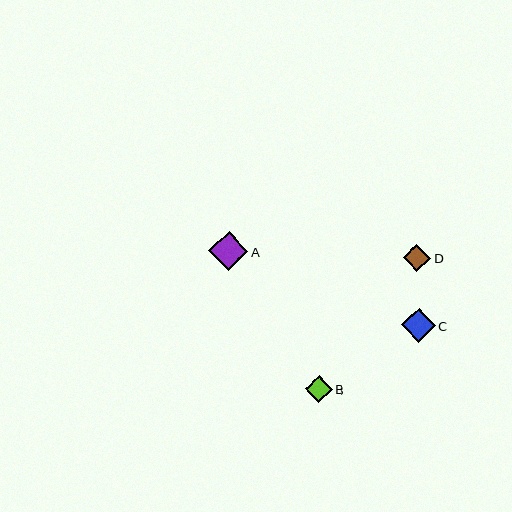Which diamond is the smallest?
Diamond B is the smallest with a size of approximately 27 pixels.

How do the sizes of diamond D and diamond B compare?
Diamond D and diamond B are approximately the same size.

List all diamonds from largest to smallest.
From largest to smallest: A, C, D, B.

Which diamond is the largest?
Diamond A is the largest with a size of approximately 39 pixels.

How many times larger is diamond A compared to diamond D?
Diamond A is approximately 1.4 times the size of diamond D.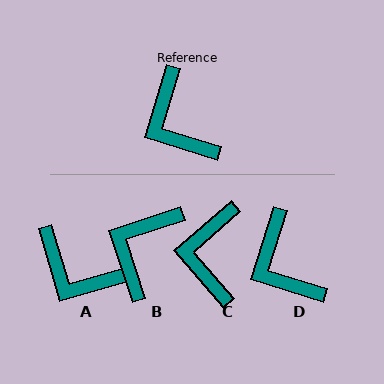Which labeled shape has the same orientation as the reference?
D.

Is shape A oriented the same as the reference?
No, it is off by about 34 degrees.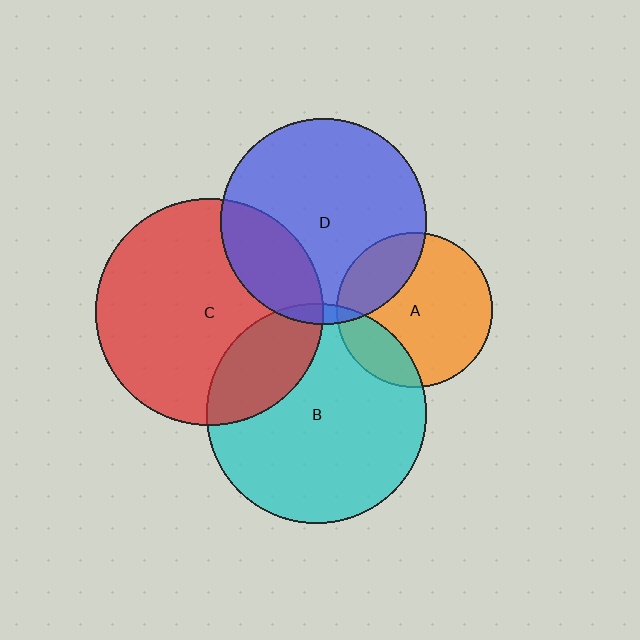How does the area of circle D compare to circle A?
Approximately 1.8 times.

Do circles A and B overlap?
Yes.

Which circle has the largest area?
Circle C (red).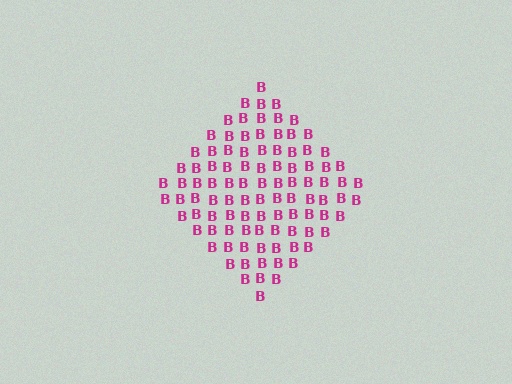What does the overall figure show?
The overall figure shows a diamond.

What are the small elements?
The small elements are letter B's.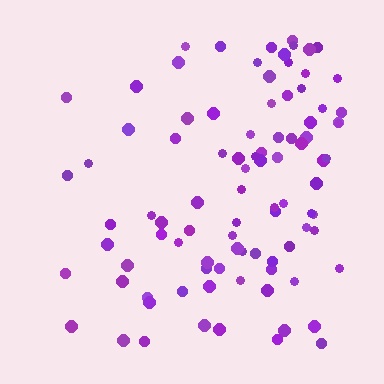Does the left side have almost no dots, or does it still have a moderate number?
Still a moderate number, just noticeably fewer than the right.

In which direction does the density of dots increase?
From left to right, with the right side densest.